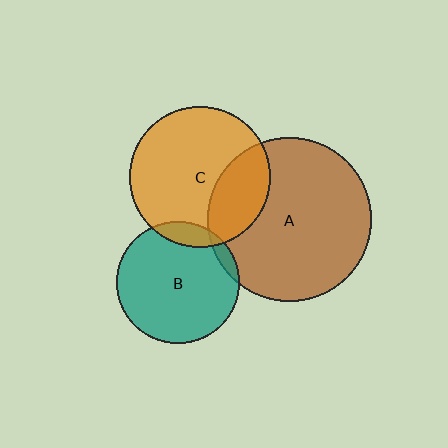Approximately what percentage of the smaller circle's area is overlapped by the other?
Approximately 25%.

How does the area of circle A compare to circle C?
Approximately 1.4 times.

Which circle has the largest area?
Circle A (brown).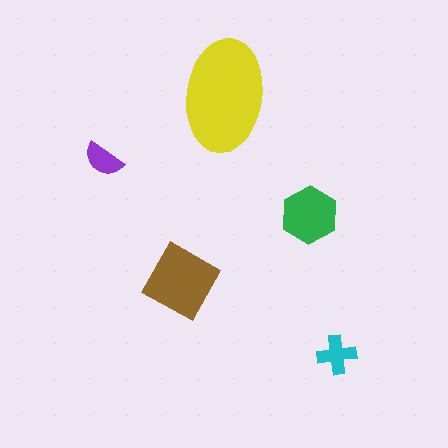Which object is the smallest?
The purple semicircle.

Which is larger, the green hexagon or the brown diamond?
The brown diamond.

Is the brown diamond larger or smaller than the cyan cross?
Larger.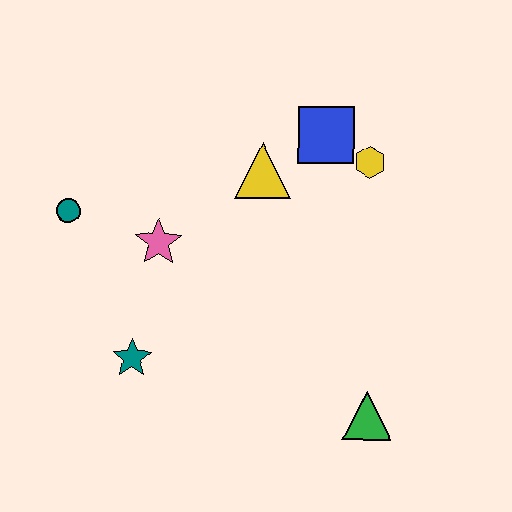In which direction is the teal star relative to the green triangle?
The teal star is to the left of the green triangle.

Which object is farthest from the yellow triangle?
The green triangle is farthest from the yellow triangle.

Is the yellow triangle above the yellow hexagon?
No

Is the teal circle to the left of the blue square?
Yes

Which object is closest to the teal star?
The pink star is closest to the teal star.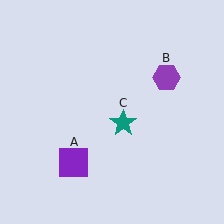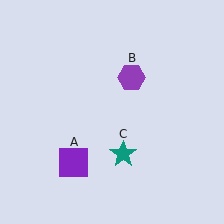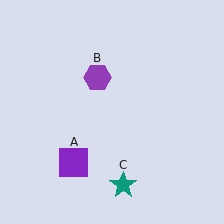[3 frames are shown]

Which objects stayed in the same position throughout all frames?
Purple square (object A) remained stationary.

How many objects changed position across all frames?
2 objects changed position: purple hexagon (object B), teal star (object C).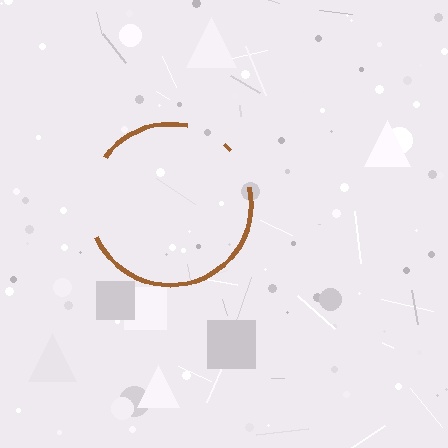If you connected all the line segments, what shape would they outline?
They would outline a circle.